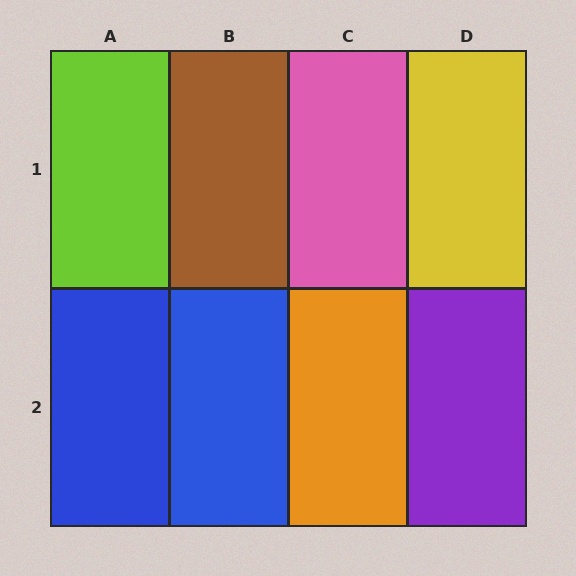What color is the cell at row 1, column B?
Brown.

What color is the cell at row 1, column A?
Lime.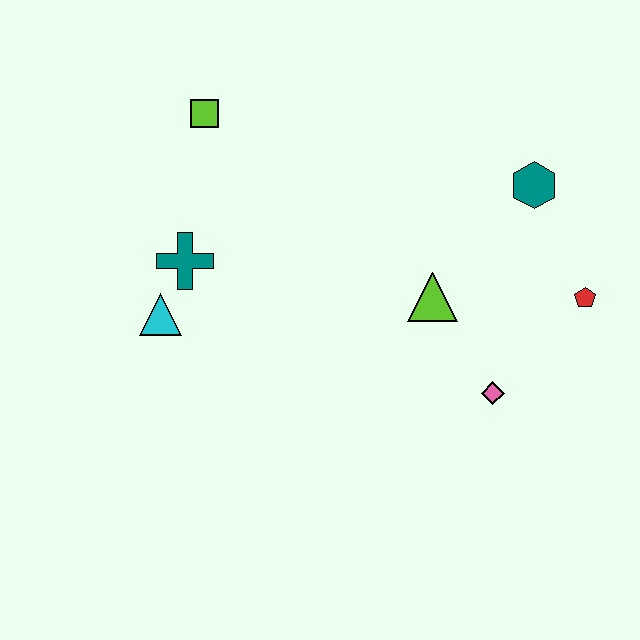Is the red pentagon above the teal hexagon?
No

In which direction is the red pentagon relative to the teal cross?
The red pentagon is to the right of the teal cross.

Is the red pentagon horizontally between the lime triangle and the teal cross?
No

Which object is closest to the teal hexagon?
The red pentagon is closest to the teal hexagon.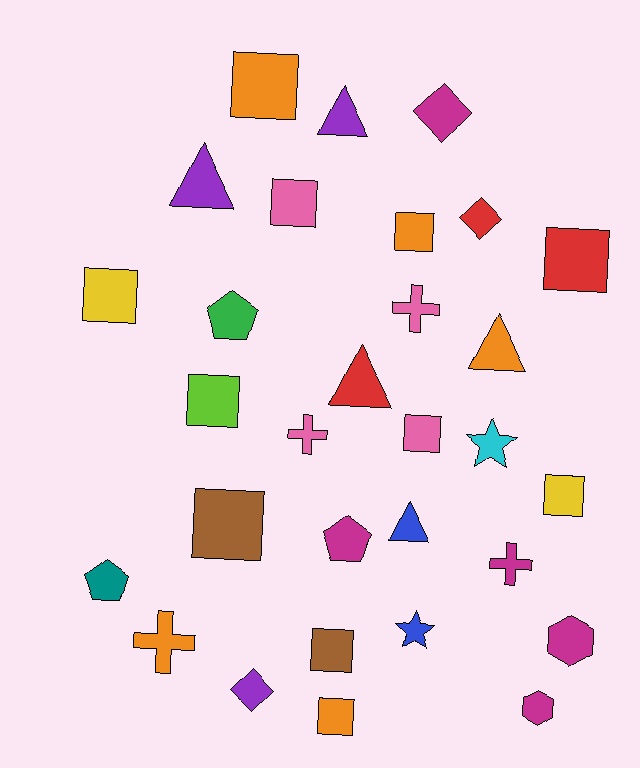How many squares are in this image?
There are 11 squares.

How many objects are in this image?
There are 30 objects.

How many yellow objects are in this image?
There are 2 yellow objects.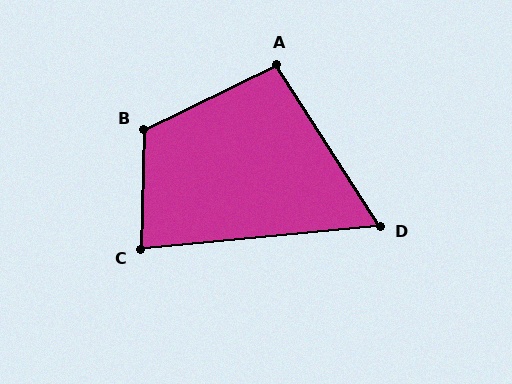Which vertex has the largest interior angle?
B, at approximately 117 degrees.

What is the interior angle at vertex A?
Approximately 97 degrees (obtuse).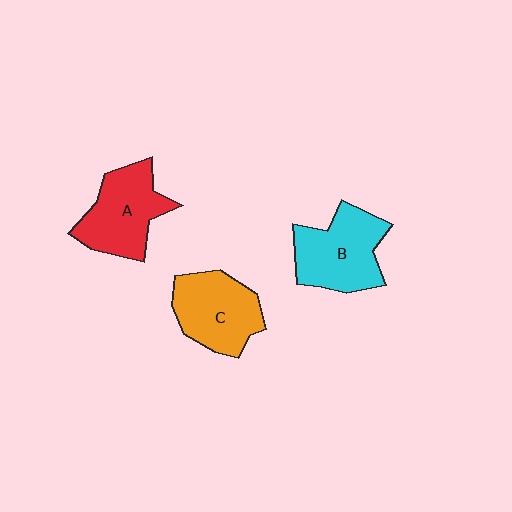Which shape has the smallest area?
Shape C (orange).